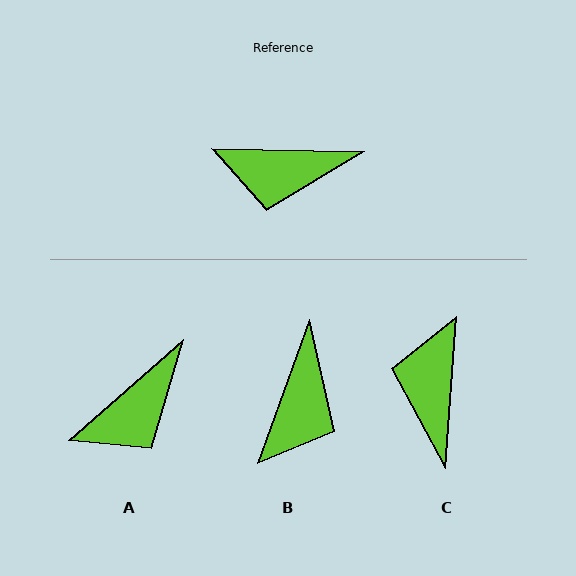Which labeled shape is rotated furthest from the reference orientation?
C, about 93 degrees away.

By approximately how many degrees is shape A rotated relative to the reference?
Approximately 42 degrees counter-clockwise.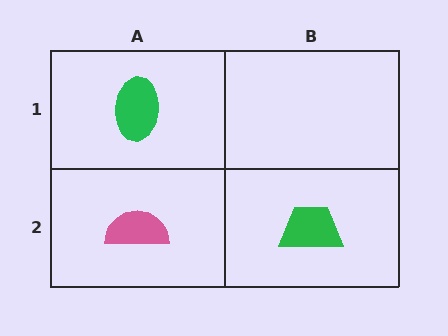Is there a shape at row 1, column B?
No, that cell is empty.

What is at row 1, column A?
A green ellipse.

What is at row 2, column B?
A green trapezoid.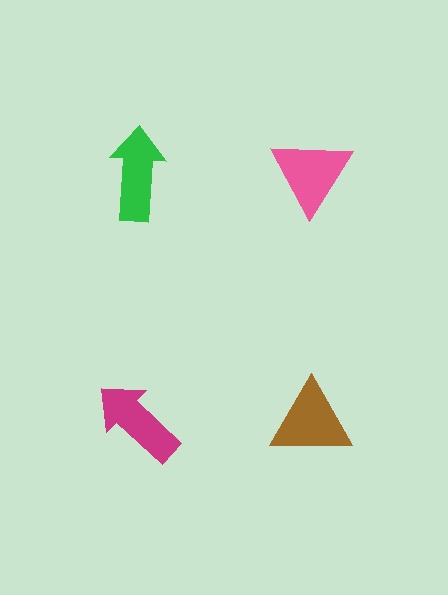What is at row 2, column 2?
A brown triangle.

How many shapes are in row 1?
2 shapes.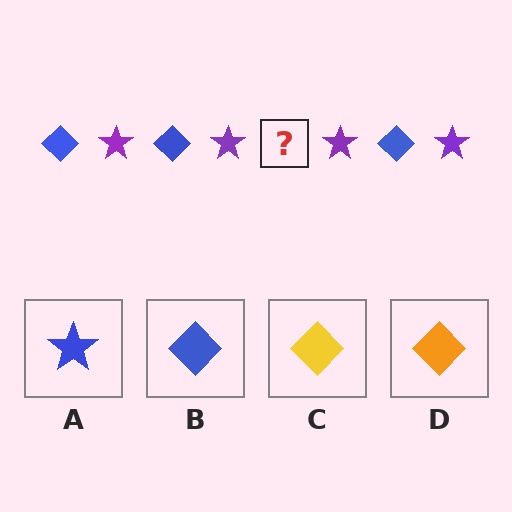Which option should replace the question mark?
Option B.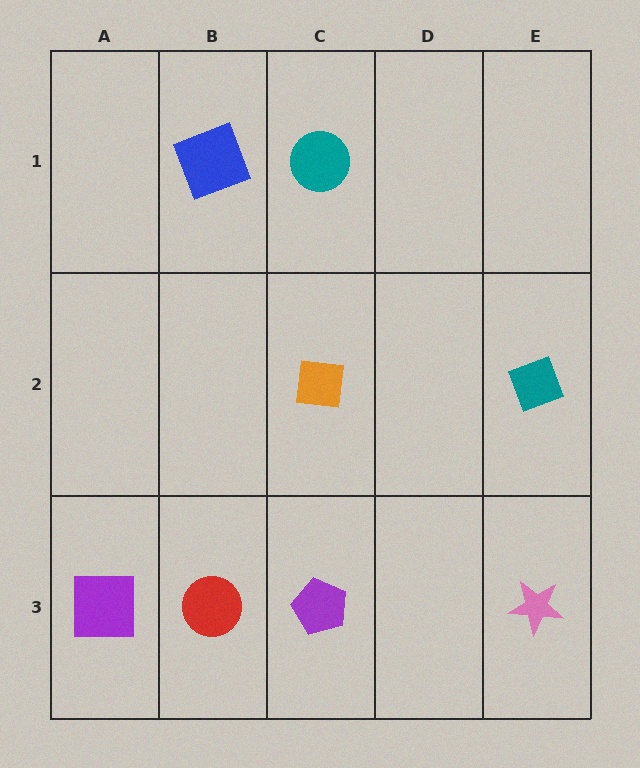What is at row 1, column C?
A teal circle.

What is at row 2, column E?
A teal diamond.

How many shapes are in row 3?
4 shapes.